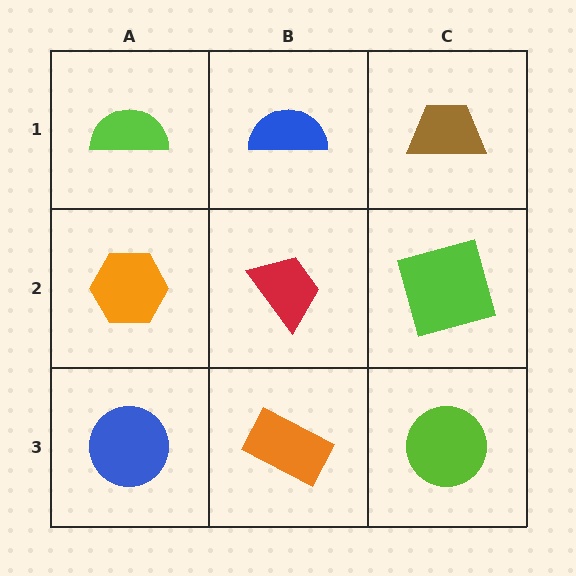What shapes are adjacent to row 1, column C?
A lime square (row 2, column C), a blue semicircle (row 1, column B).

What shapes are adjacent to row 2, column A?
A lime semicircle (row 1, column A), a blue circle (row 3, column A), a red trapezoid (row 2, column B).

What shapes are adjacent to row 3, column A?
An orange hexagon (row 2, column A), an orange rectangle (row 3, column B).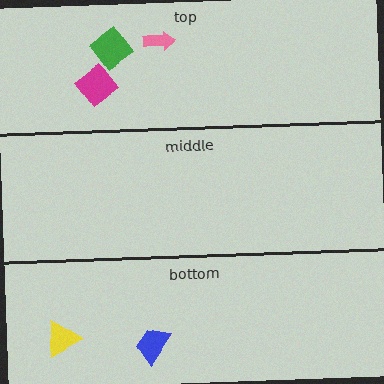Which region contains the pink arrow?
The top region.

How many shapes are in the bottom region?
2.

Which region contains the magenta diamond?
The top region.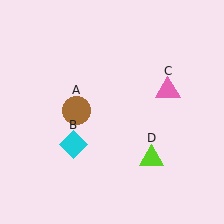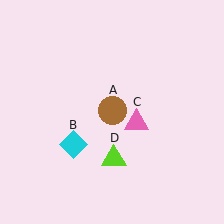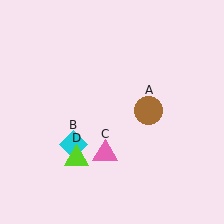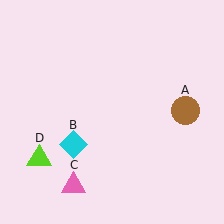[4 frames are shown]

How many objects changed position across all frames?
3 objects changed position: brown circle (object A), pink triangle (object C), lime triangle (object D).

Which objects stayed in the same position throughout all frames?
Cyan diamond (object B) remained stationary.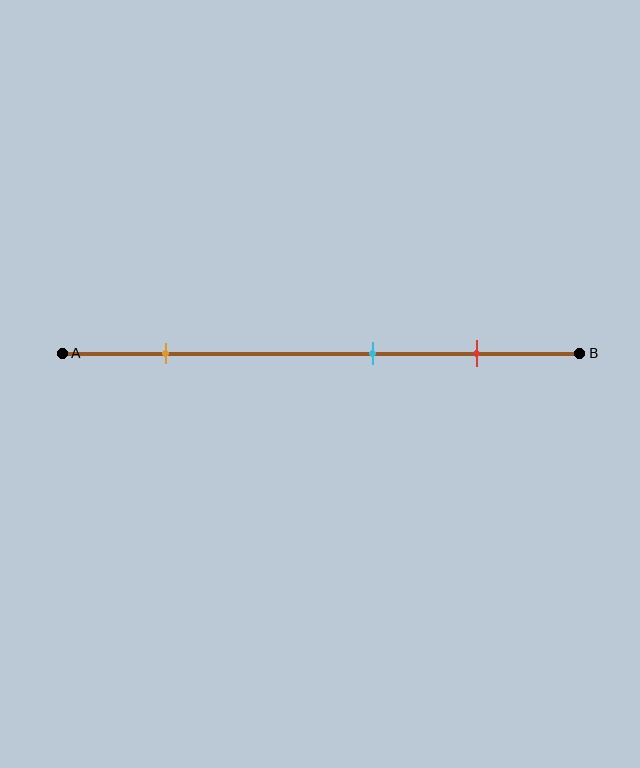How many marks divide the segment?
There are 3 marks dividing the segment.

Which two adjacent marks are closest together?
The cyan and red marks are the closest adjacent pair.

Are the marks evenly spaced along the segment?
No, the marks are not evenly spaced.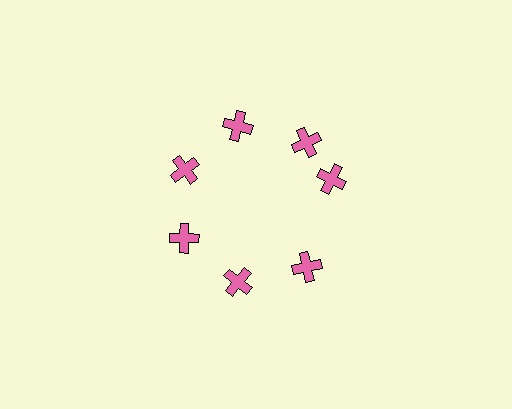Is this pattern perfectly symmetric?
No. The 7 pink crosses are arranged in a ring, but one element near the 3 o'clock position is rotated out of alignment along the ring, breaking the 7-fold rotational symmetry.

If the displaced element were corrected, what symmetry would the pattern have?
It would have 7-fold rotational symmetry — the pattern would map onto itself every 51 degrees.